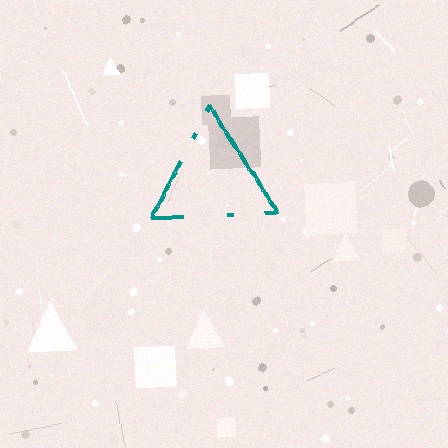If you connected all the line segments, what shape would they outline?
They would outline a triangle.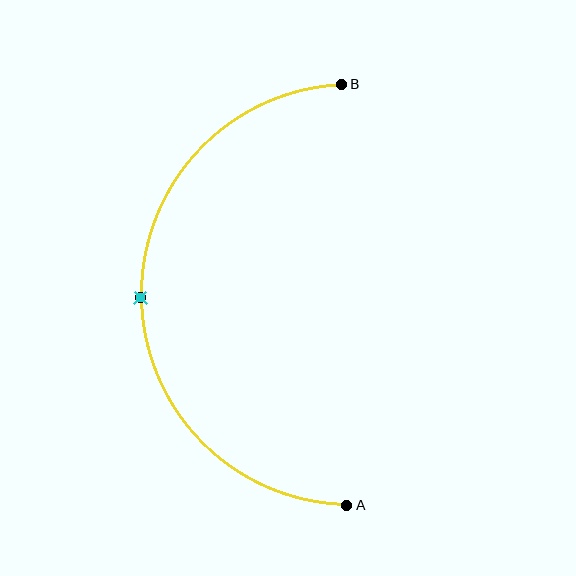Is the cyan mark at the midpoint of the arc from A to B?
Yes. The cyan mark lies on the arc at equal arc-length from both A and B — it is the arc midpoint.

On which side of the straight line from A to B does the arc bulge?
The arc bulges to the left of the straight line connecting A and B.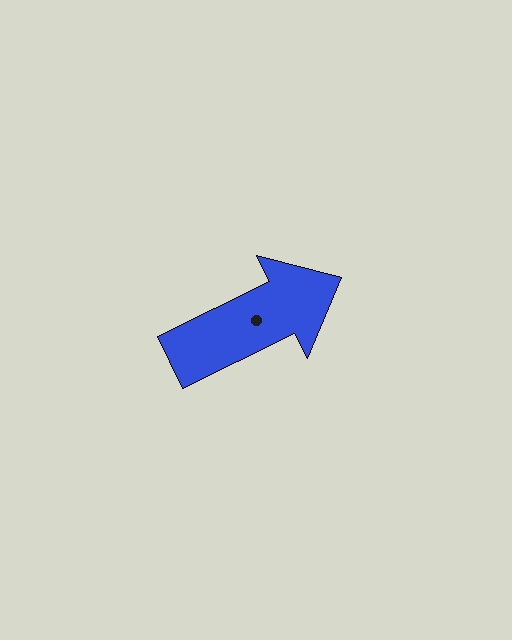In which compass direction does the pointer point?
Northeast.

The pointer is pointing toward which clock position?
Roughly 2 o'clock.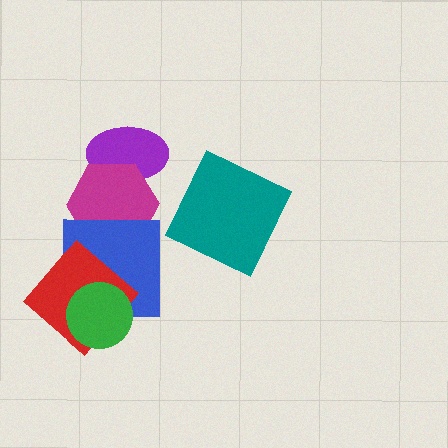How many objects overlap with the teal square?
0 objects overlap with the teal square.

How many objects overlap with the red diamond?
2 objects overlap with the red diamond.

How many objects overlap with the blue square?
3 objects overlap with the blue square.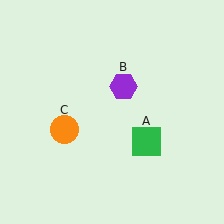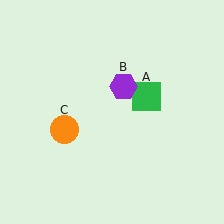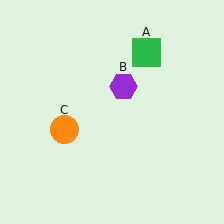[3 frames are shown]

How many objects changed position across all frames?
1 object changed position: green square (object A).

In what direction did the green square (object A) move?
The green square (object A) moved up.